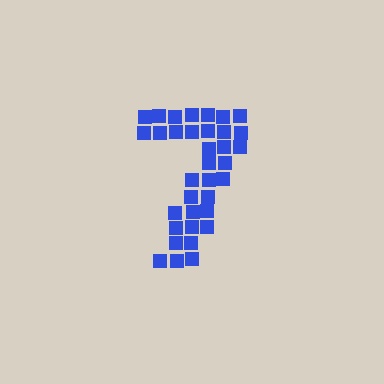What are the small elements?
The small elements are squares.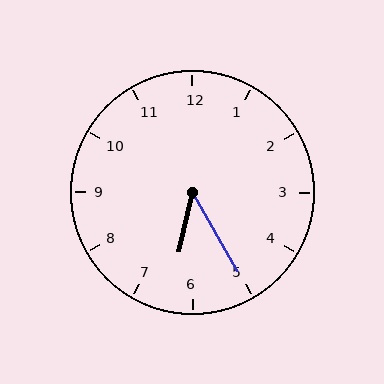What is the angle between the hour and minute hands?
Approximately 42 degrees.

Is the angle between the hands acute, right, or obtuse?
It is acute.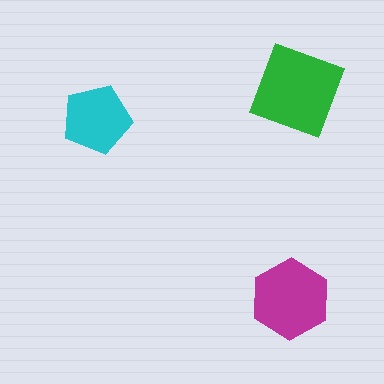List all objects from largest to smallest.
The green square, the magenta hexagon, the cyan pentagon.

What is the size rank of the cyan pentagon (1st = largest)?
3rd.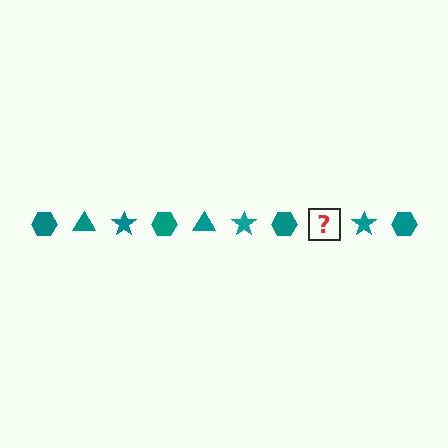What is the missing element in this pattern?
The missing element is a teal triangle.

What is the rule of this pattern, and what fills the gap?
The rule is that the pattern cycles through hexagon, triangle, star shapes in teal. The gap should be filled with a teal triangle.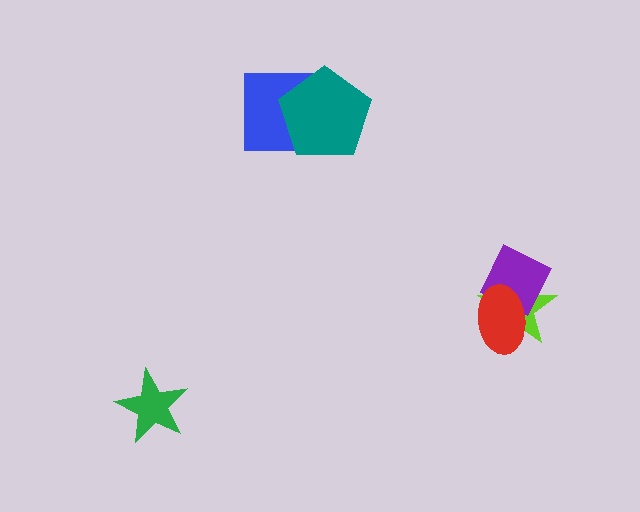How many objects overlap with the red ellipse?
2 objects overlap with the red ellipse.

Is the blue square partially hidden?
Yes, it is partially covered by another shape.